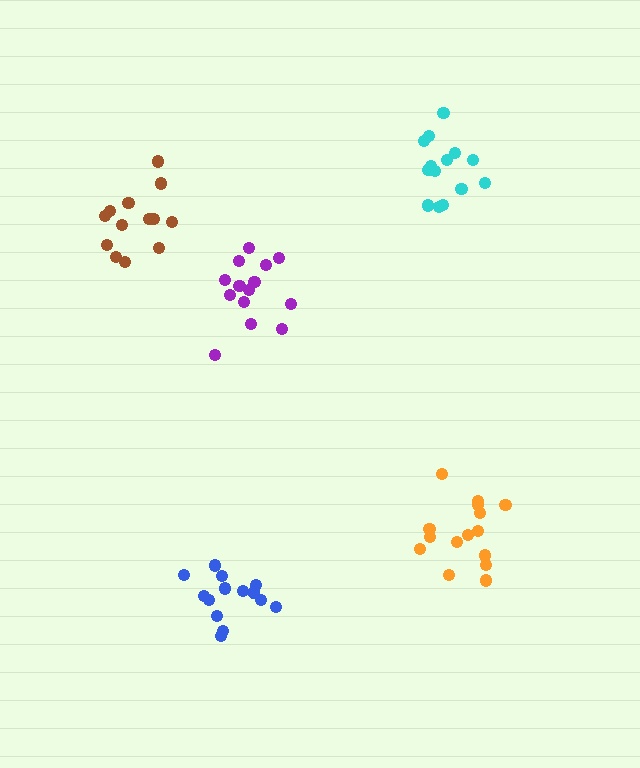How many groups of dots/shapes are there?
There are 5 groups.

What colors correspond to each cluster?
The clusters are colored: blue, orange, purple, brown, cyan.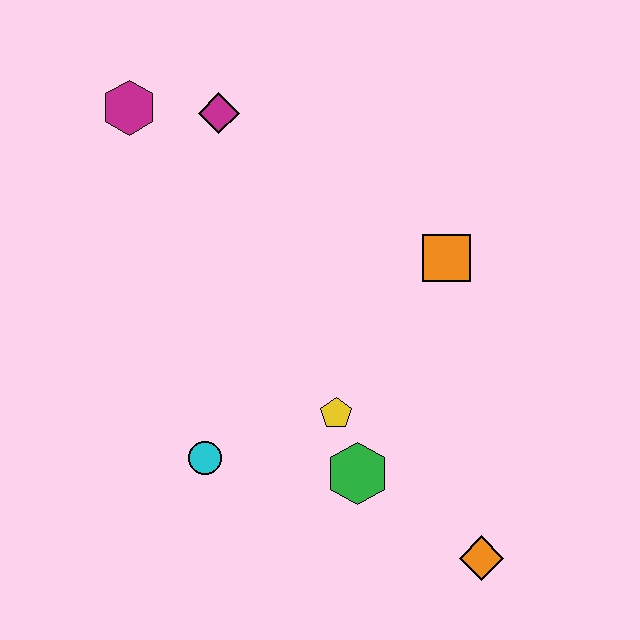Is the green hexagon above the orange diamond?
Yes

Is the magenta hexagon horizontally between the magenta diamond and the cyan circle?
No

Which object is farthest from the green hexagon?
The magenta hexagon is farthest from the green hexagon.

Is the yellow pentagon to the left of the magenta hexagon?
No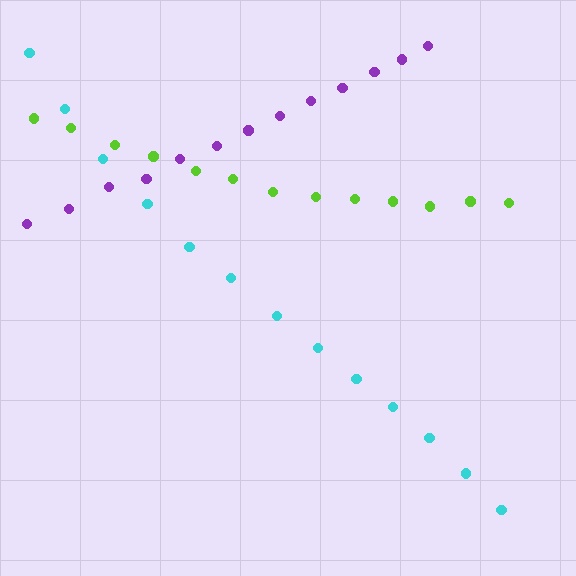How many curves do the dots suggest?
There are 3 distinct paths.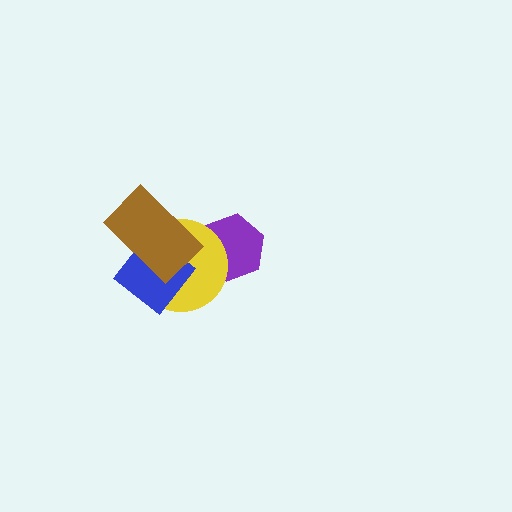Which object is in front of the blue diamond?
The brown rectangle is in front of the blue diamond.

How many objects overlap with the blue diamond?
2 objects overlap with the blue diamond.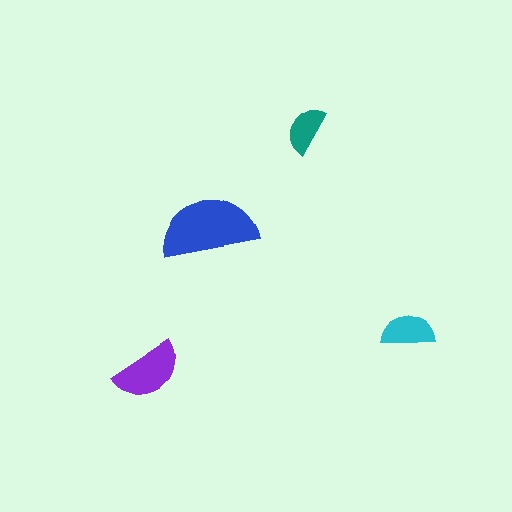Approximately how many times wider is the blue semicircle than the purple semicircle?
About 1.5 times wider.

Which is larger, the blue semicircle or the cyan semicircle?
The blue one.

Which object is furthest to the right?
The cyan semicircle is rightmost.